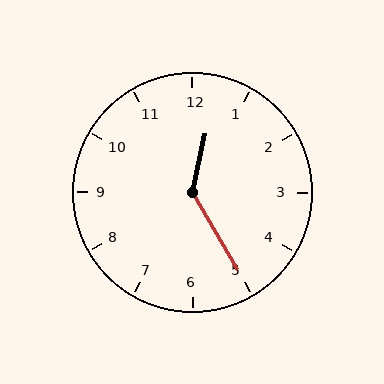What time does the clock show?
12:25.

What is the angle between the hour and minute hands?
Approximately 138 degrees.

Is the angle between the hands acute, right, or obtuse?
It is obtuse.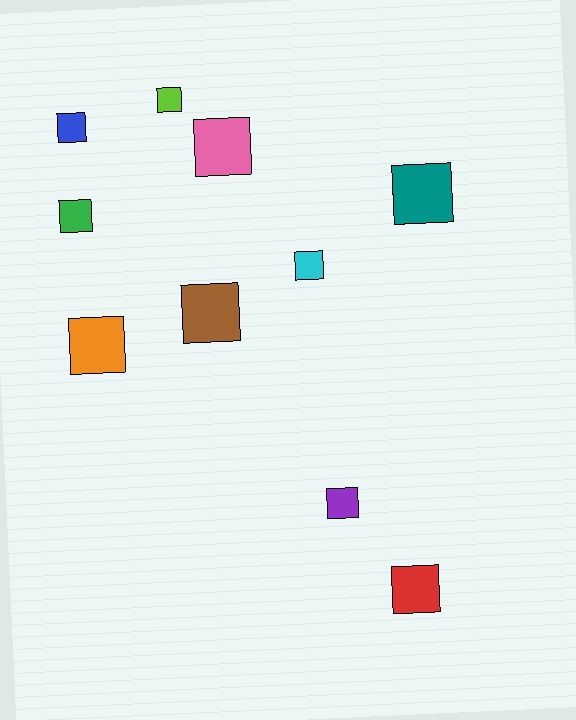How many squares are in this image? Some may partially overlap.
There are 10 squares.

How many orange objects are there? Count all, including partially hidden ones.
There is 1 orange object.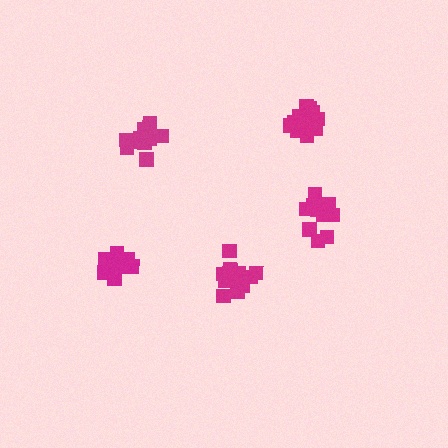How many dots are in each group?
Group 1: 11 dots, Group 2: 16 dots, Group 3: 12 dots, Group 4: 15 dots, Group 5: 12 dots (66 total).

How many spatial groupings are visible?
There are 5 spatial groupings.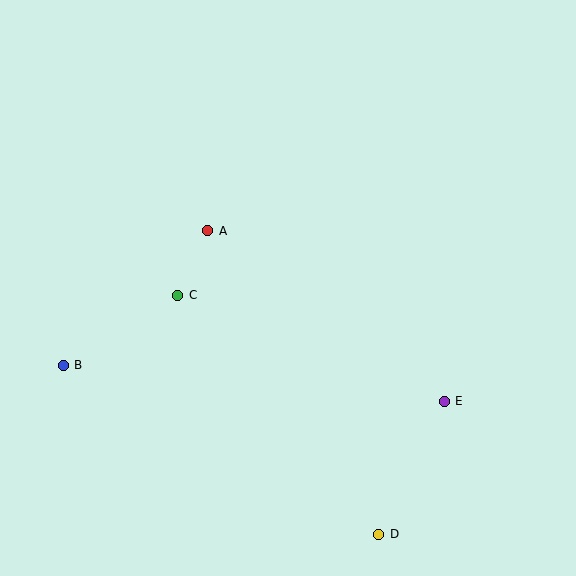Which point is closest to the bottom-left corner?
Point B is closest to the bottom-left corner.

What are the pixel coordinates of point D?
Point D is at (379, 534).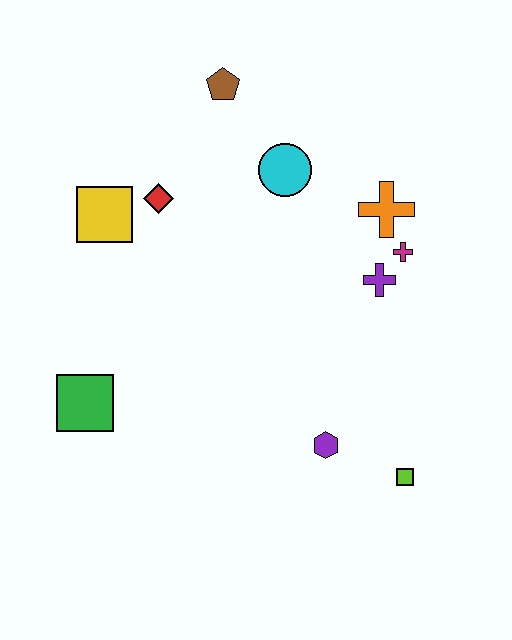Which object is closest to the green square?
The yellow square is closest to the green square.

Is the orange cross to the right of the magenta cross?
No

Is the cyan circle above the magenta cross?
Yes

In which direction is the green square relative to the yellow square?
The green square is below the yellow square.